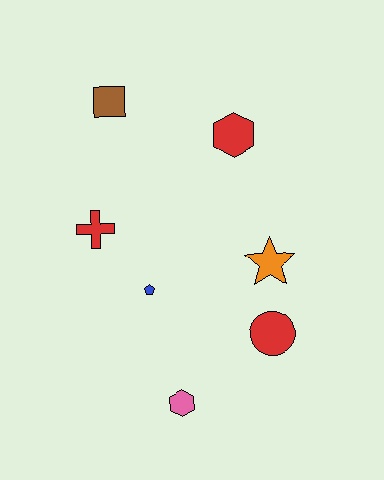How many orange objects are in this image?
There is 1 orange object.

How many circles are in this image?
There is 1 circle.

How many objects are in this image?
There are 7 objects.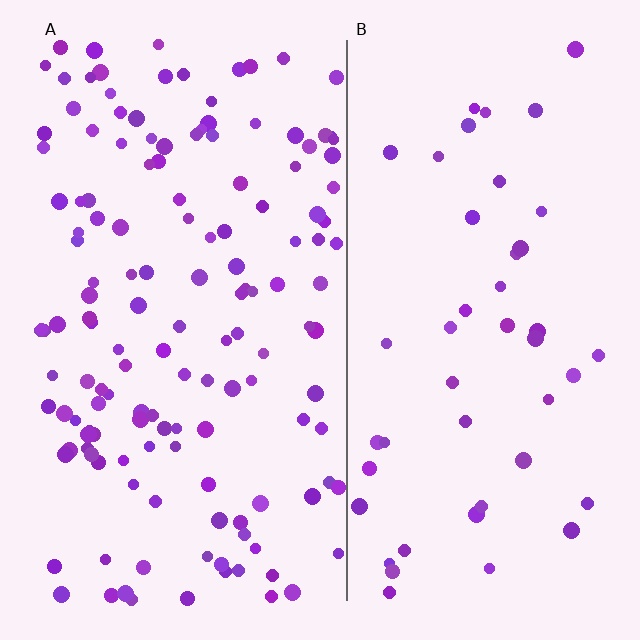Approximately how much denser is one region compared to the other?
Approximately 3.1× — region A over region B.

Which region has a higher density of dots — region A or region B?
A (the left).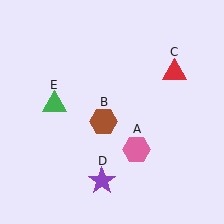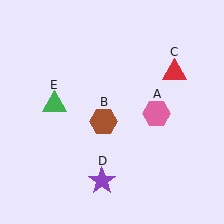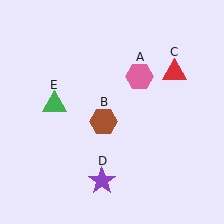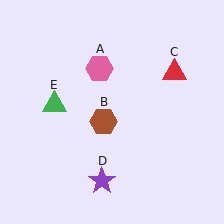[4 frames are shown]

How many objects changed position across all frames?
1 object changed position: pink hexagon (object A).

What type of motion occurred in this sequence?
The pink hexagon (object A) rotated counterclockwise around the center of the scene.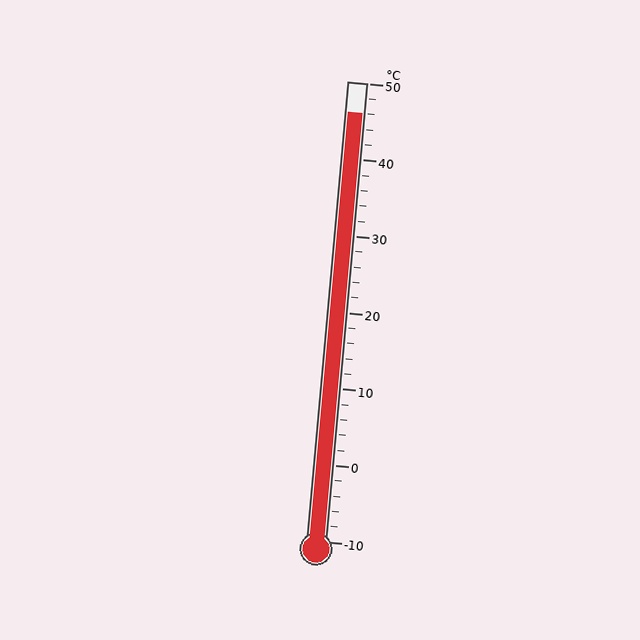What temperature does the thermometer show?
The thermometer shows approximately 46°C.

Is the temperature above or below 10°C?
The temperature is above 10°C.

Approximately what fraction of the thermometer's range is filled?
The thermometer is filled to approximately 95% of its range.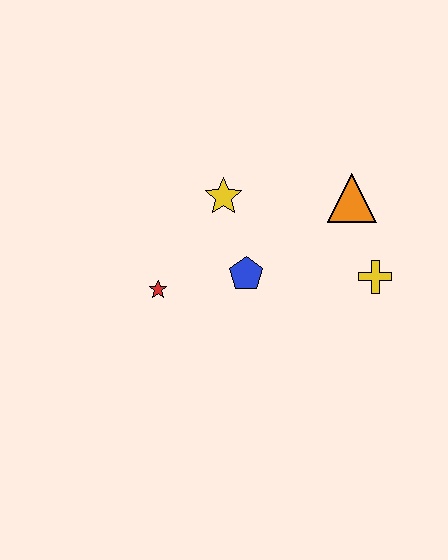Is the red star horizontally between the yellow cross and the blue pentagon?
No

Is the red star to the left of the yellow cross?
Yes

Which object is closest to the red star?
The blue pentagon is closest to the red star.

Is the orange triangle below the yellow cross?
No